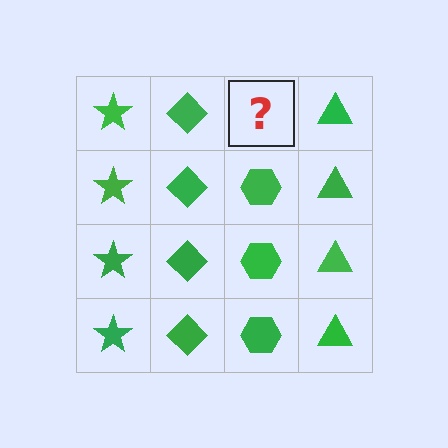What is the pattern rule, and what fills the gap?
The rule is that each column has a consistent shape. The gap should be filled with a green hexagon.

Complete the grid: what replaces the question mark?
The question mark should be replaced with a green hexagon.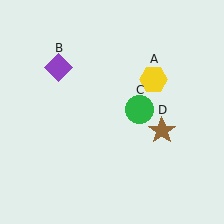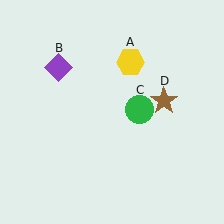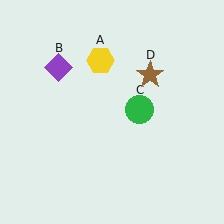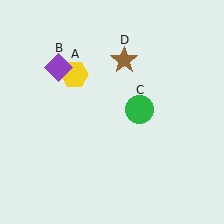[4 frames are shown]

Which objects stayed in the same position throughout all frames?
Purple diamond (object B) and green circle (object C) remained stationary.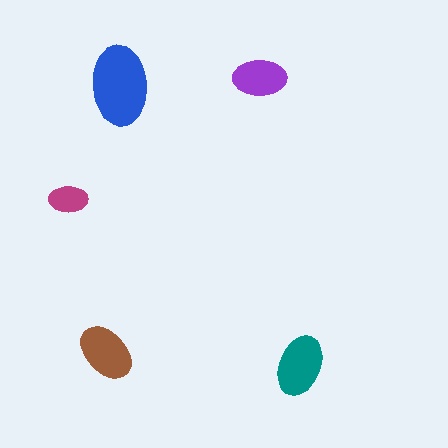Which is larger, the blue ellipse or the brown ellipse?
The blue one.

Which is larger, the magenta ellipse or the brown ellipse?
The brown one.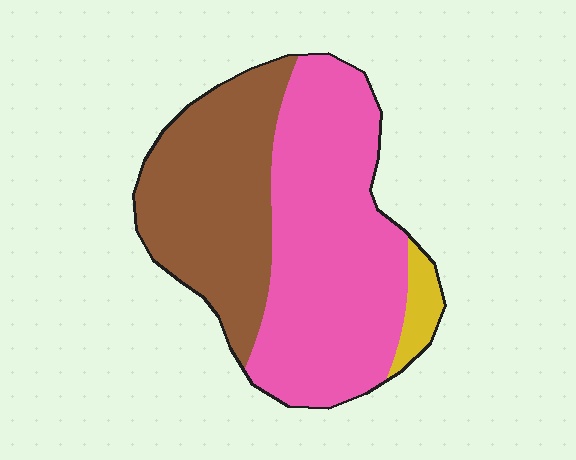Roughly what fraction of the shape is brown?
Brown takes up about two fifths (2/5) of the shape.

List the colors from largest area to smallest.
From largest to smallest: pink, brown, yellow.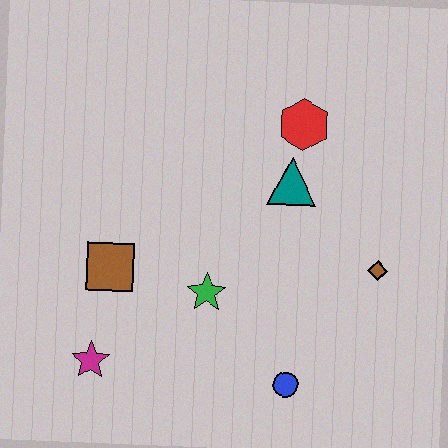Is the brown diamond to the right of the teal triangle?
Yes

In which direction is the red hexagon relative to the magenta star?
The red hexagon is above the magenta star.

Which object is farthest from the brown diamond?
The magenta star is farthest from the brown diamond.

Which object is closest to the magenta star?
The brown square is closest to the magenta star.